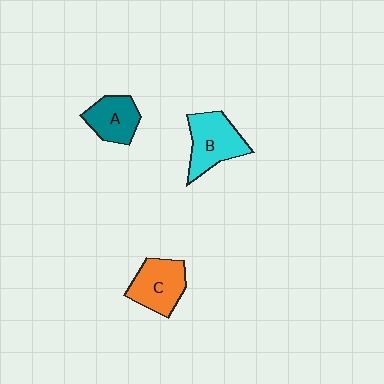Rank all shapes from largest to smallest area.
From largest to smallest: B (cyan), C (orange), A (teal).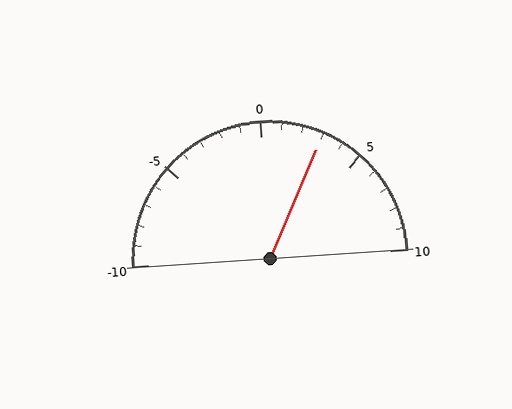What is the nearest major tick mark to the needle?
The nearest major tick mark is 5.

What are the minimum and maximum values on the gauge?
The gauge ranges from -10 to 10.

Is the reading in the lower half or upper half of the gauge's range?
The reading is in the upper half of the range (-10 to 10).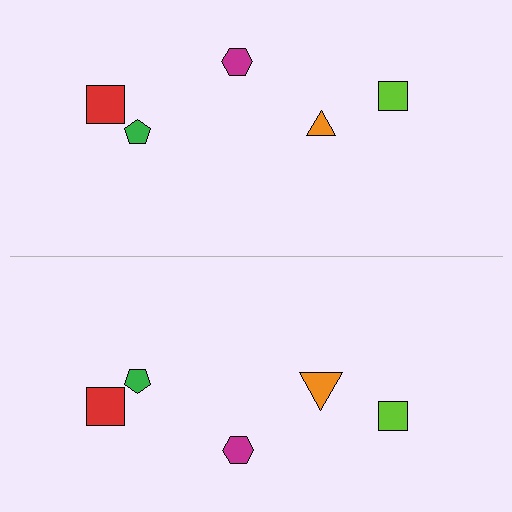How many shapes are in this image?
There are 10 shapes in this image.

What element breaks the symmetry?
The orange triangle on the bottom side has a different size than its mirror counterpart.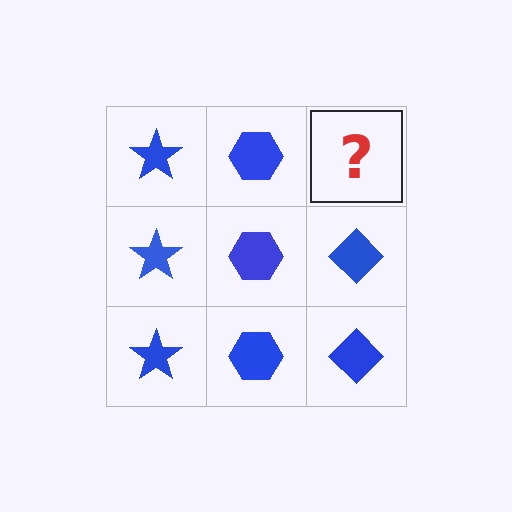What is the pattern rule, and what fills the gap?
The rule is that each column has a consistent shape. The gap should be filled with a blue diamond.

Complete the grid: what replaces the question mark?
The question mark should be replaced with a blue diamond.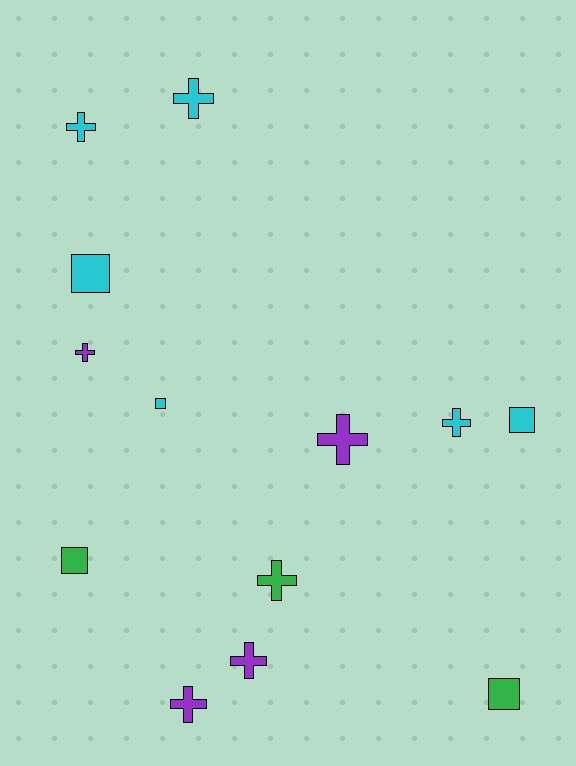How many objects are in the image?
There are 13 objects.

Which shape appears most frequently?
Cross, with 8 objects.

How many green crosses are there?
There is 1 green cross.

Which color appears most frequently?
Cyan, with 6 objects.